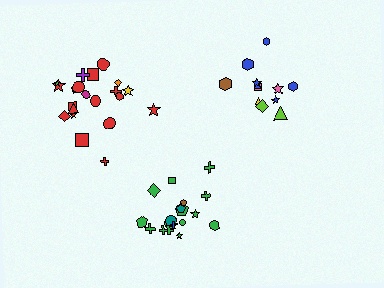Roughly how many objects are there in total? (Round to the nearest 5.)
Roughly 50 objects in total.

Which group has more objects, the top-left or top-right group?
The top-left group.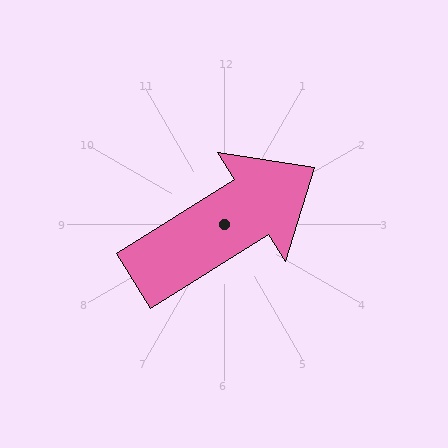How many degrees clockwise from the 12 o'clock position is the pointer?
Approximately 58 degrees.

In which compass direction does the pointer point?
Northeast.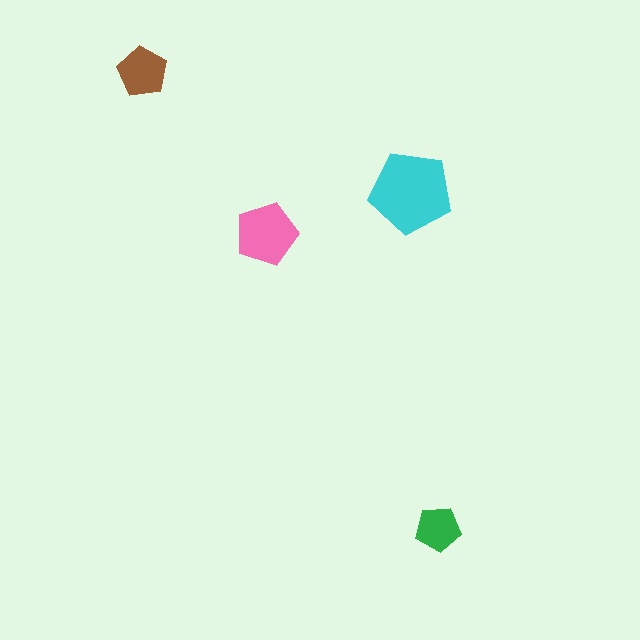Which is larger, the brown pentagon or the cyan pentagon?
The cyan one.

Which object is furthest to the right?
The green pentagon is rightmost.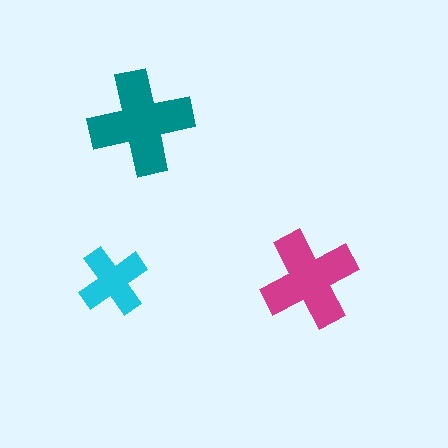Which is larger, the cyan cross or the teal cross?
The teal one.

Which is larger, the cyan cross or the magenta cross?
The magenta one.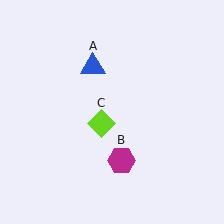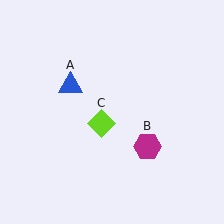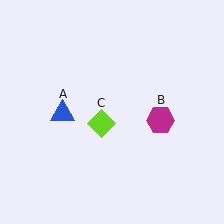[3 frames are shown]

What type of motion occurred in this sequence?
The blue triangle (object A), magenta hexagon (object B) rotated counterclockwise around the center of the scene.